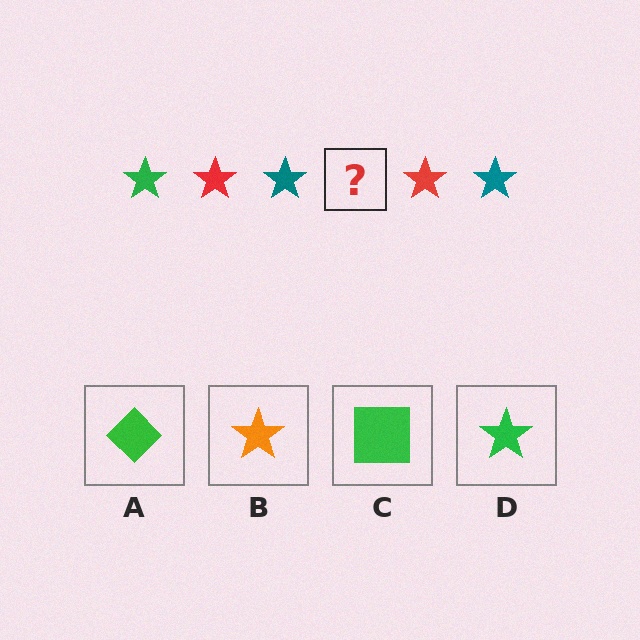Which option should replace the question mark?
Option D.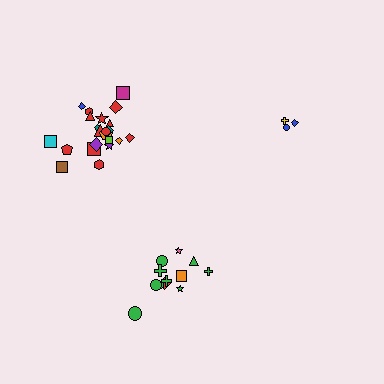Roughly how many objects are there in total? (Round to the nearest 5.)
Roughly 35 objects in total.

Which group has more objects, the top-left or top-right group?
The top-left group.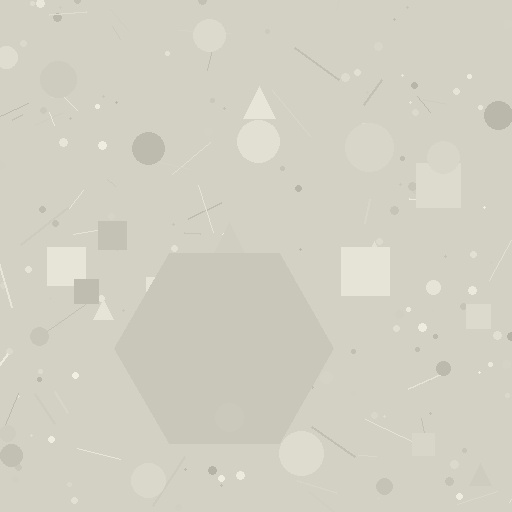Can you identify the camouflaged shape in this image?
The camouflaged shape is a hexagon.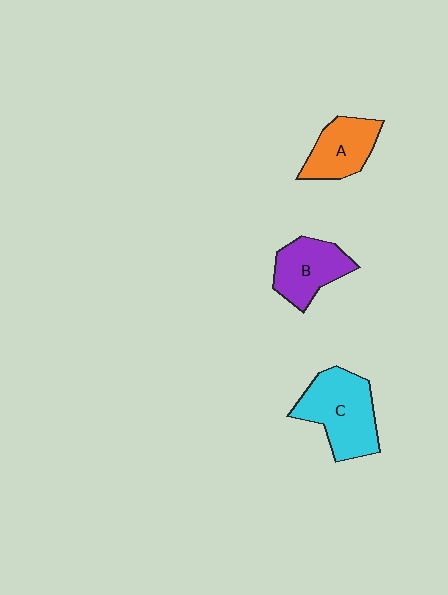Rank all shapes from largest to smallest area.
From largest to smallest: C (cyan), B (purple), A (orange).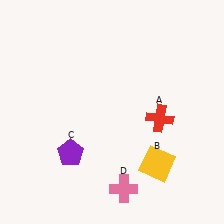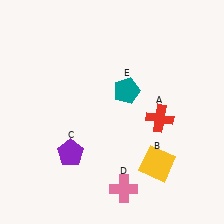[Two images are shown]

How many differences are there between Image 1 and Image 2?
There is 1 difference between the two images.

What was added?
A teal pentagon (E) was added in Image 2.